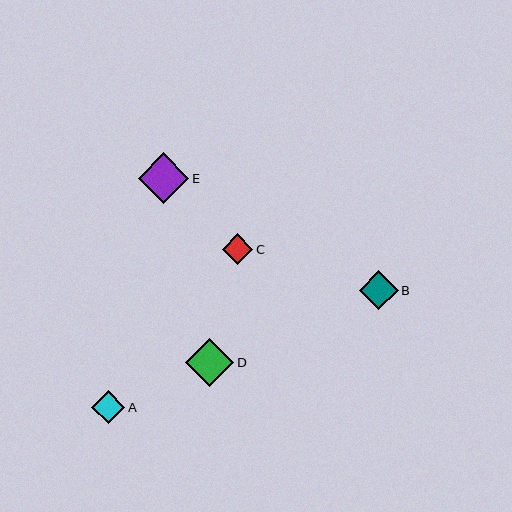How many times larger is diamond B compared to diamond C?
Diamond B is approximately 1.3 times the size of diamond C.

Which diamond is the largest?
Diamond E is the largest with a size of approximately 50 pixels.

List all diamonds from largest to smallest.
From largest to smallest: E, D, B, A, C.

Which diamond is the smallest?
Diamond C is the smallest with a size of approximately 31 pixels.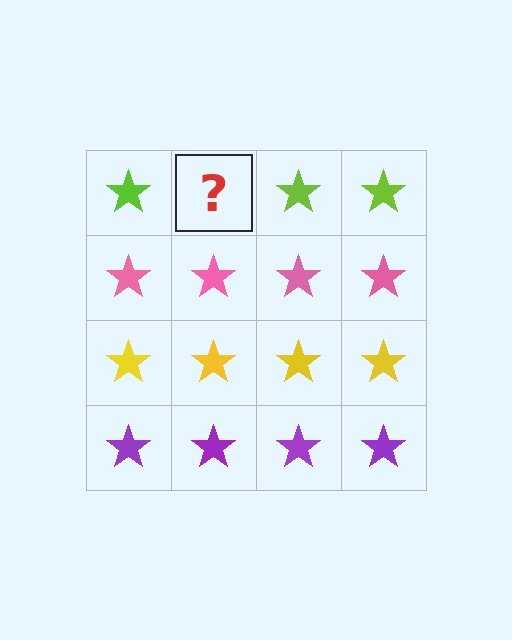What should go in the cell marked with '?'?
The missing cell should contain a lime star.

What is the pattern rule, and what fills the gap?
The rule is that each row has a consistent color. The gap should be filled with a lime star.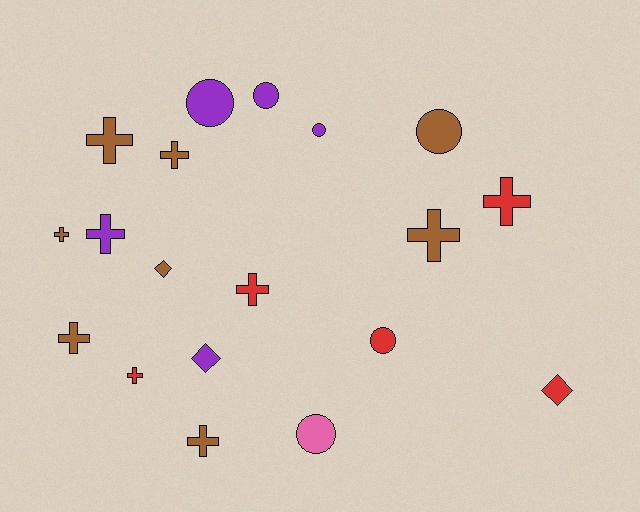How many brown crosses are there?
There are 6 brown crosses.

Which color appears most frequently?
Brown, with 8 objects.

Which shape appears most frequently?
Cross, with 10 objects.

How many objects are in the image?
There are 19 objects.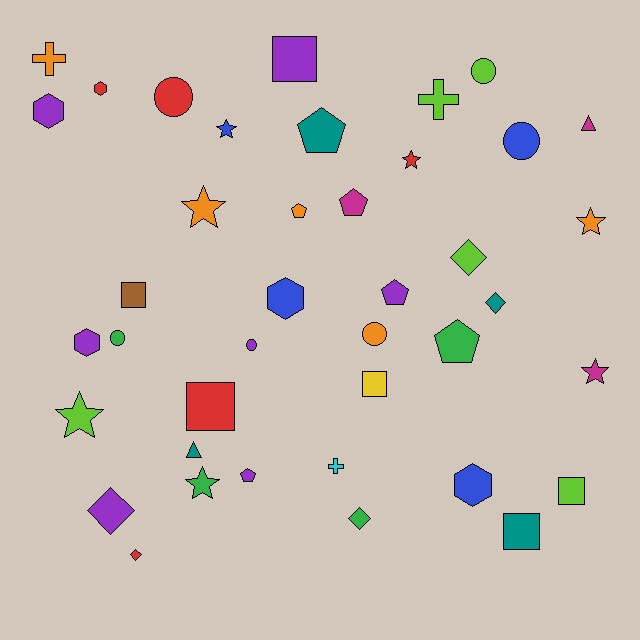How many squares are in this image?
There are 6 squares.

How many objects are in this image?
There are 40 objects.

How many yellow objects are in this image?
There is 1 yellow object.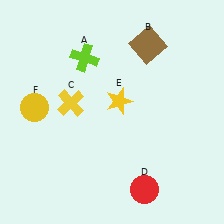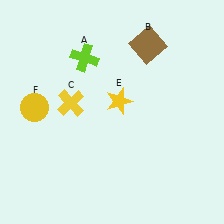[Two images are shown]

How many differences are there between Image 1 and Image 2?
There is 1 difference between the two images.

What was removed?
The red circle (D) was removed in Image 2.